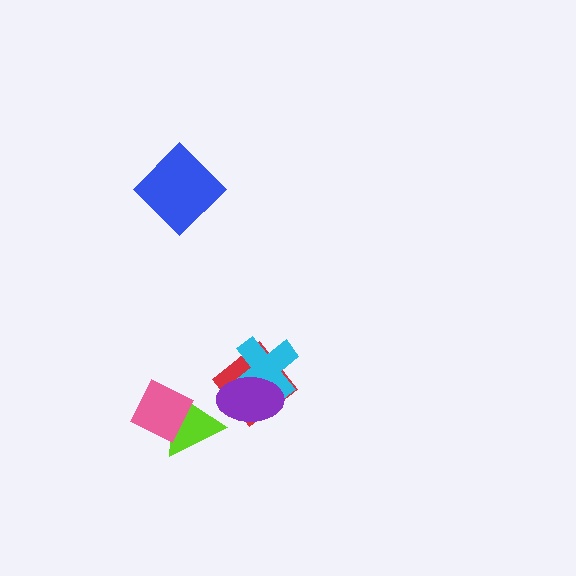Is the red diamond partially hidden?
Yes, it is partially covered by another shape.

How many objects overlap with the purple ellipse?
2 objects overlap with the purple ellipse.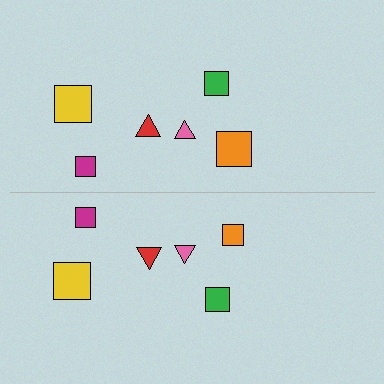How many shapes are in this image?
There are 12 shapes in this image.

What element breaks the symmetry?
The orange square on the bottom side has a different size than its mirror counterpart.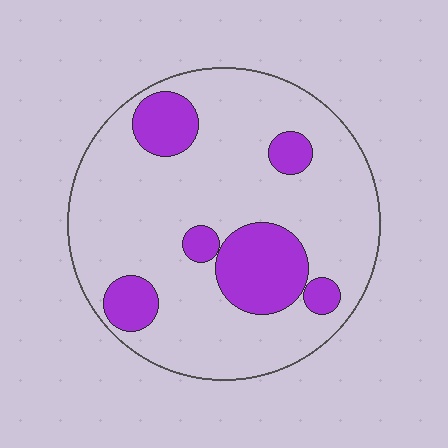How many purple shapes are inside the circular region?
6.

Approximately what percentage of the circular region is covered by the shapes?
Approximately 20%.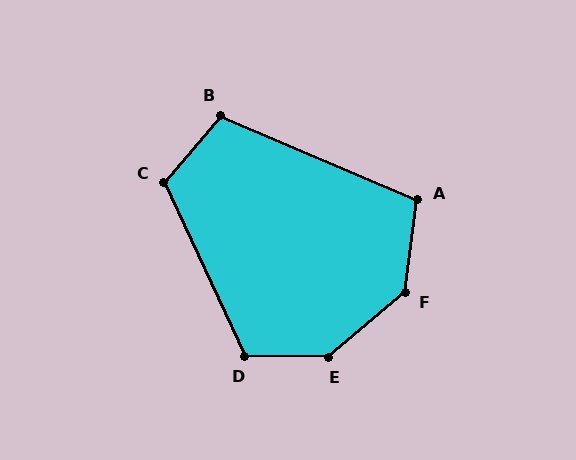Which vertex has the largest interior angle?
E, at approximately 140 degrees.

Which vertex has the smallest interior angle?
A, at approximately 106 degrees.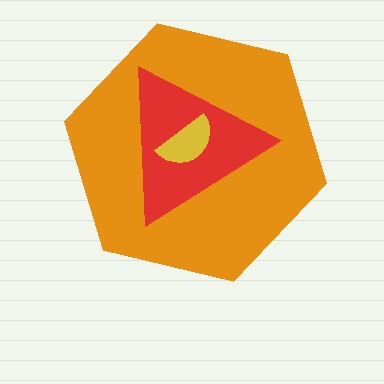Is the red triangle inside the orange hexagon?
Yes.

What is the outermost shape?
The orange hexagon.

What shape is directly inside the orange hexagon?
The red triangle.